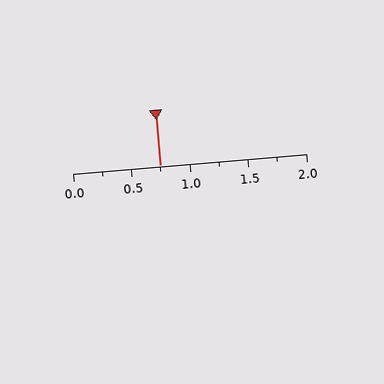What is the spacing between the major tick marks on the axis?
The major ticks are spaced 0.5 apart.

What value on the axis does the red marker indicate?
The marker indicates approximately 0.75.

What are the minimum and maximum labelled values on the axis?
The axis runs from 0.0 to 2.0.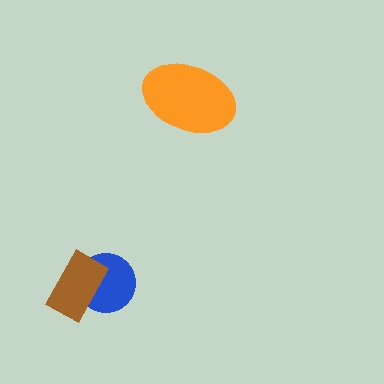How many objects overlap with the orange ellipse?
0 objects overlap with the orange ellipse.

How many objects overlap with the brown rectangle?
1 object overlaps with the brown rectangle.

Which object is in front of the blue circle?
The brown rectangle is in front of the blue circle.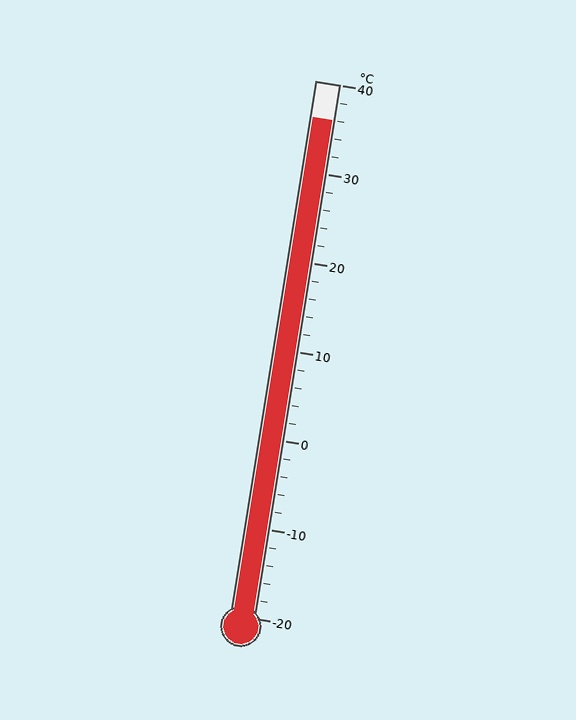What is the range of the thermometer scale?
The thermometer scale ranges from -20°C to 40°C.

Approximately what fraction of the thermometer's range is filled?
The thermometer is filled to approximately 95% of its range.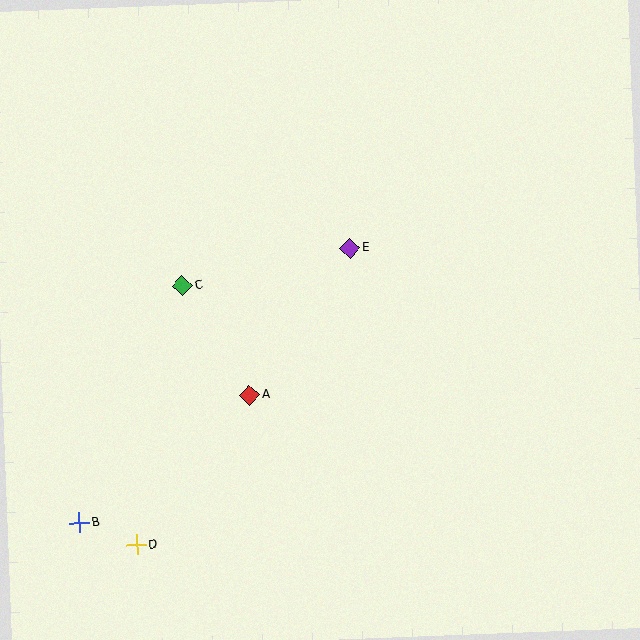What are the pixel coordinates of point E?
Point E is at (350, 248).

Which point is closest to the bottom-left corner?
Point B is closest to the bottom-left corner.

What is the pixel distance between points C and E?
The distance between C and E is 172 pixels.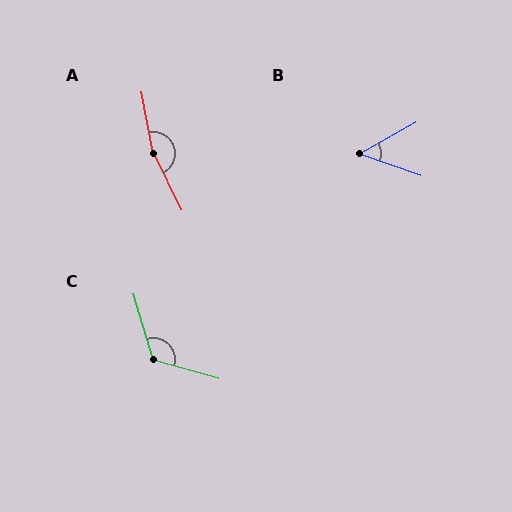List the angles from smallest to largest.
B (48°), C (122°), A (165°).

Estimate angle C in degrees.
Approximately 122 degrees.